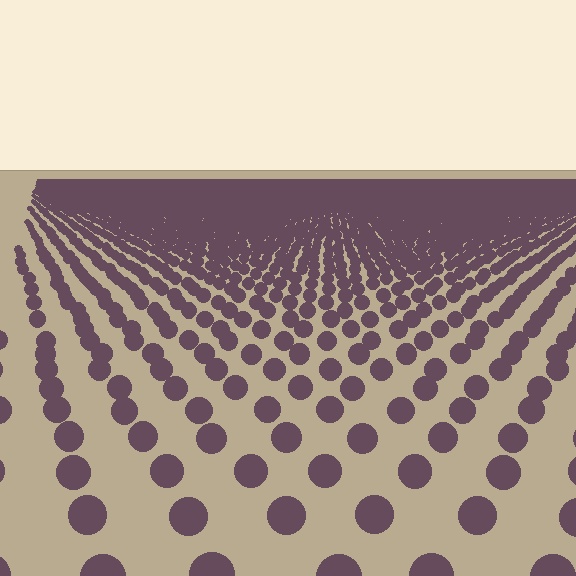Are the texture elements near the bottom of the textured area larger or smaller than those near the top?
Larger. Near the bottom, elements are closer to the viewer and appear at a bigger on-screen size.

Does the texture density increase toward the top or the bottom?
Density increases toward the top.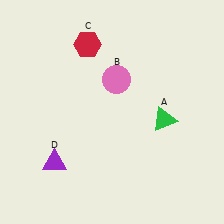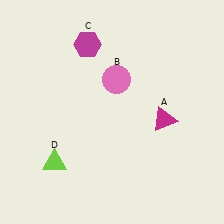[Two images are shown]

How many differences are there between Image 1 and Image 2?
There are 3 differences between the two images.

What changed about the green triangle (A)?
In Image 1, A is green. In Image 2, it changed to magenta.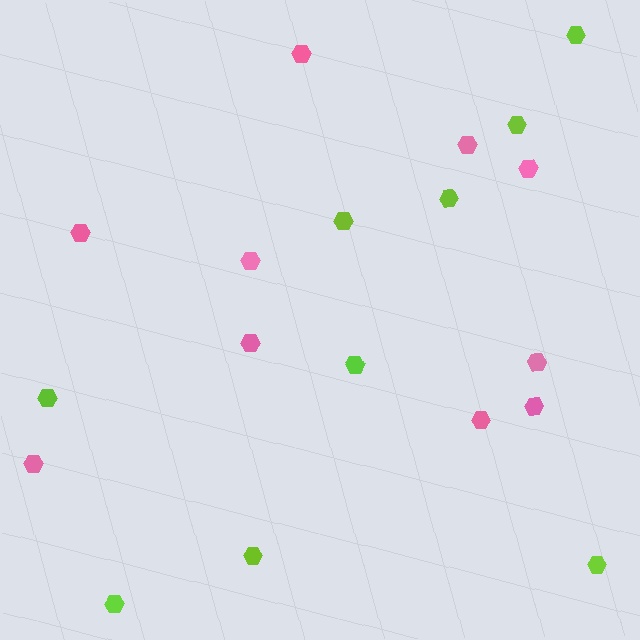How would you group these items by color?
There are 2 groups: one group of pink hexagons (10) and one group of lime hexagons (9).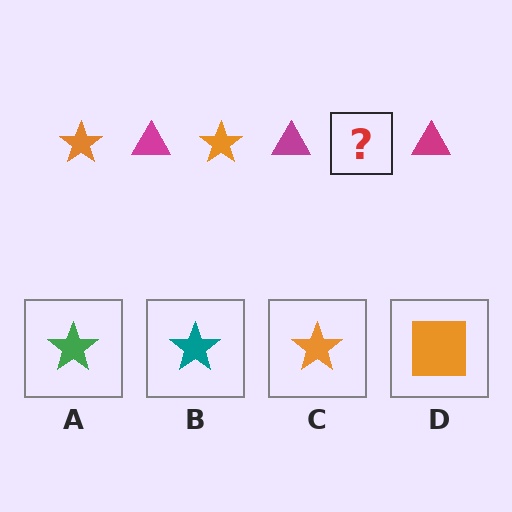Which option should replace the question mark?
Option C.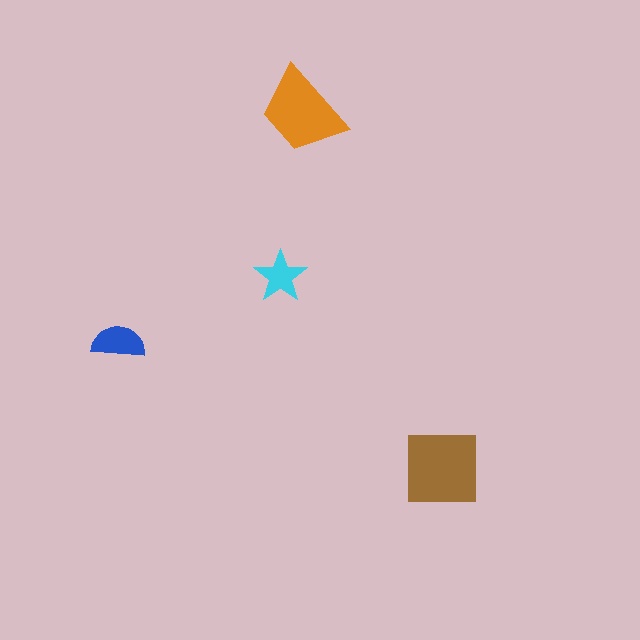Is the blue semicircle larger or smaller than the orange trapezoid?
Smaller.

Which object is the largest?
The brown square.